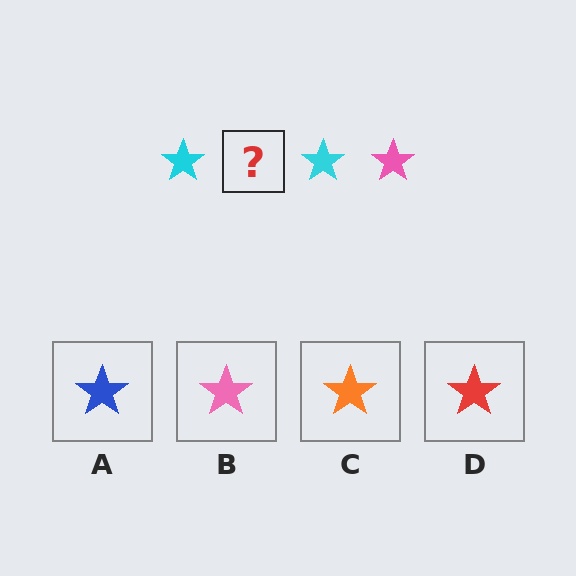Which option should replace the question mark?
Option B.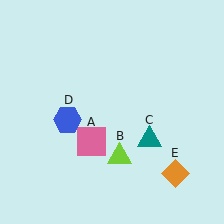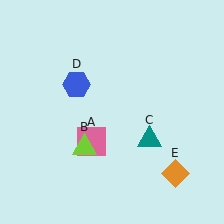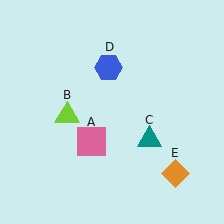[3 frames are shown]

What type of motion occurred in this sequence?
The lime triangle (object B), blue hexagon (object D) rotated clockwise around the center of the scene.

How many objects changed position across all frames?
2 objects changed position: lime triangle (object B), blue hexagon (object D).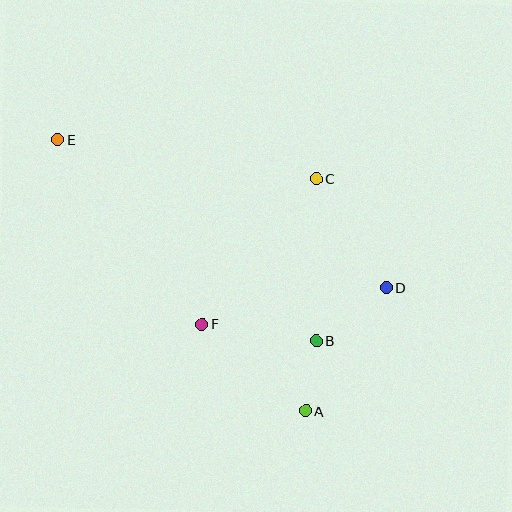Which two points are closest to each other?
Points A and B are closest to each other.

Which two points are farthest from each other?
Points A and E are farthest from each other.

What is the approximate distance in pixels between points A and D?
The distance between A and D is approximately 147 pixels.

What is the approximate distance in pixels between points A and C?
The distance between A and C is approximately 232 pixels.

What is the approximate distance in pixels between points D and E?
The distance between D and E is approximately 361 pixels.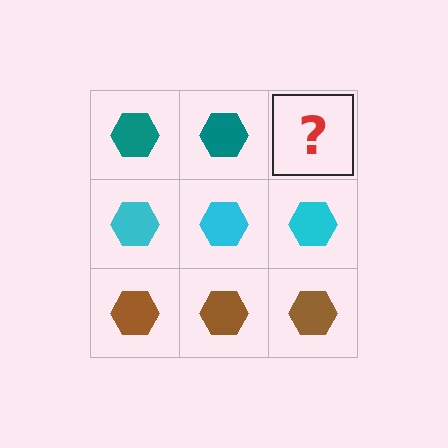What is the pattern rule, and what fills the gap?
The rule is that each row has a consistent color. The gap should be filled with a teal hexagon.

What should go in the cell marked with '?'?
The missing cell should contain a teal hexagon.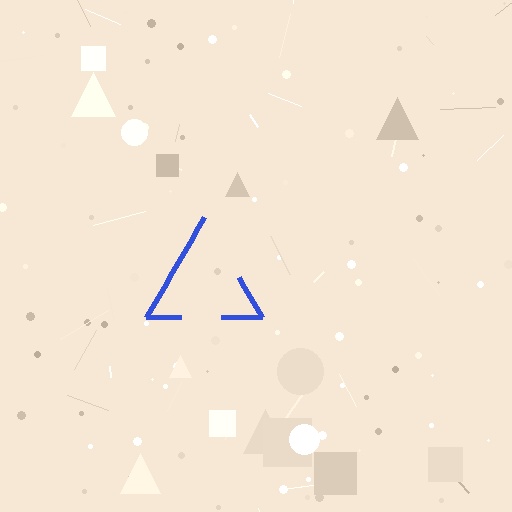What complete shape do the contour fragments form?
The contour fragments form a triangle.